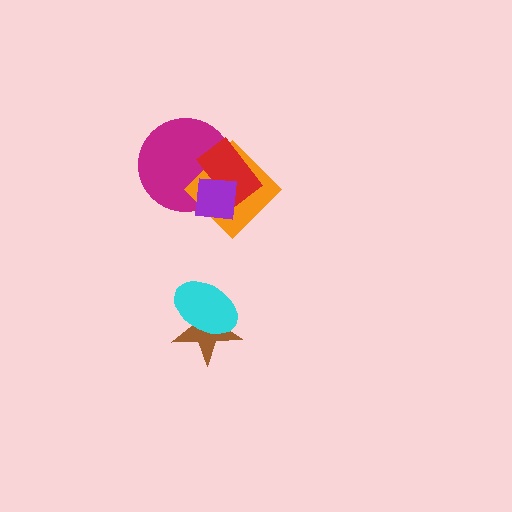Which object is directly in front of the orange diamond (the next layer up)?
The red rectangle is directly in front of the orange diamond.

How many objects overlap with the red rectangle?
3 objects overlap with the red rectangle.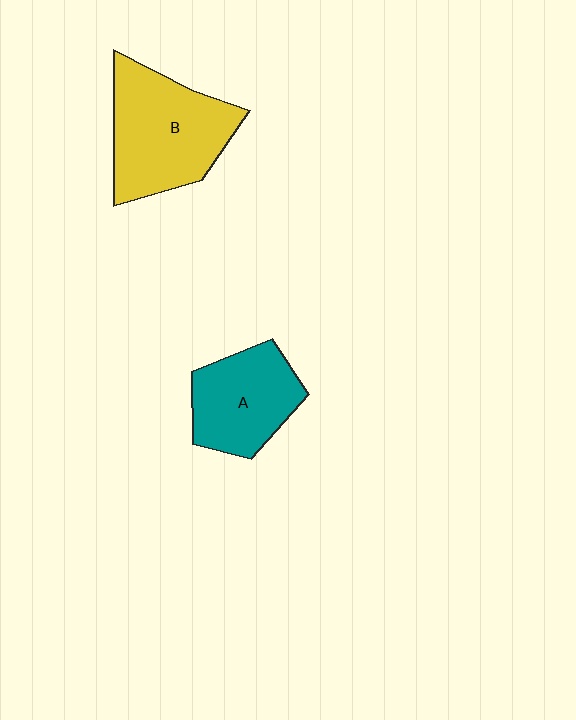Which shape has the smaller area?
Shape A (teal).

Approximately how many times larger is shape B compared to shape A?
Approximately 1.4 times.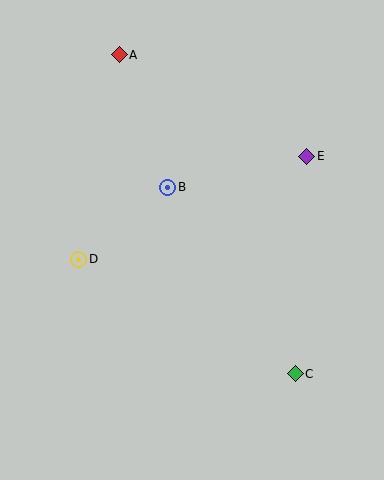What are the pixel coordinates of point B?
Point B is at (168, 187).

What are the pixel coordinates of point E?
Point E is at (307, 156).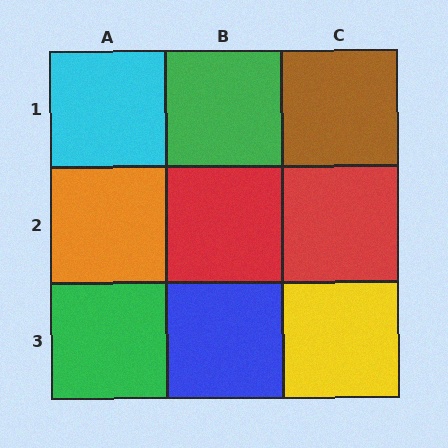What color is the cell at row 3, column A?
Green.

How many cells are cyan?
1 cell is cyan.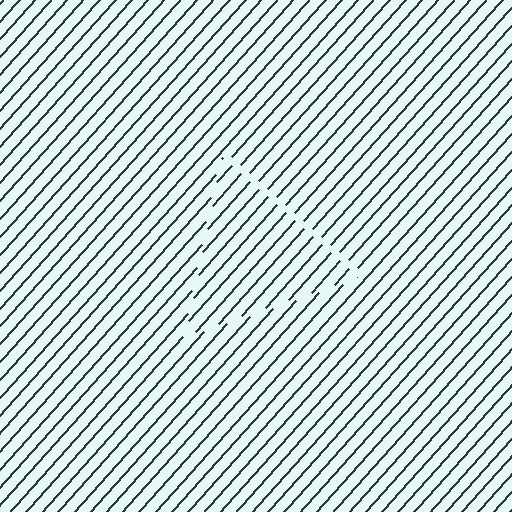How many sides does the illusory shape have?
3 sides — the line-ends trace a triangle.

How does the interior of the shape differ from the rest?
The interior of the shape contains the same grating, shifted by half a period — the contour is defined by the phase discontinuity where line-ends from the inner and outer gratings abut.